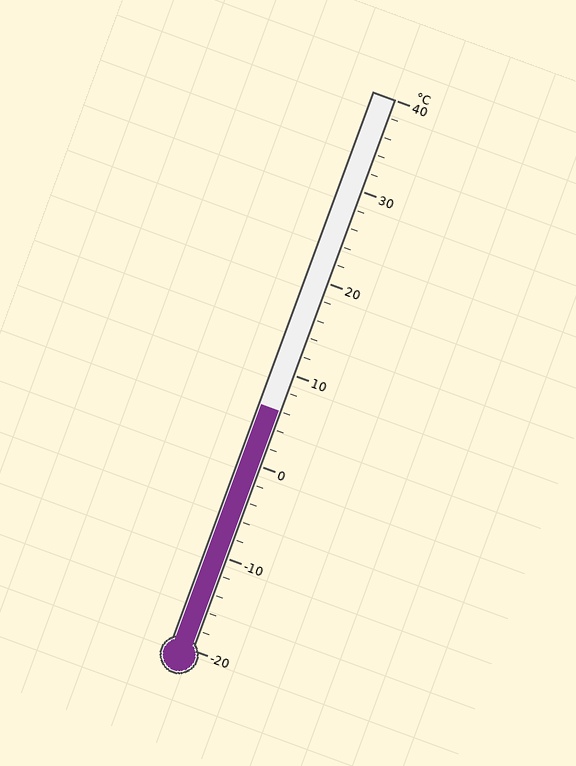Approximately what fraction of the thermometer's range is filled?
The thermometer is filled to approximately 45% of its range.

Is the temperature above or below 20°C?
The temperature is below 20°C.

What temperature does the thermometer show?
The thermometer shows approximately 6°C.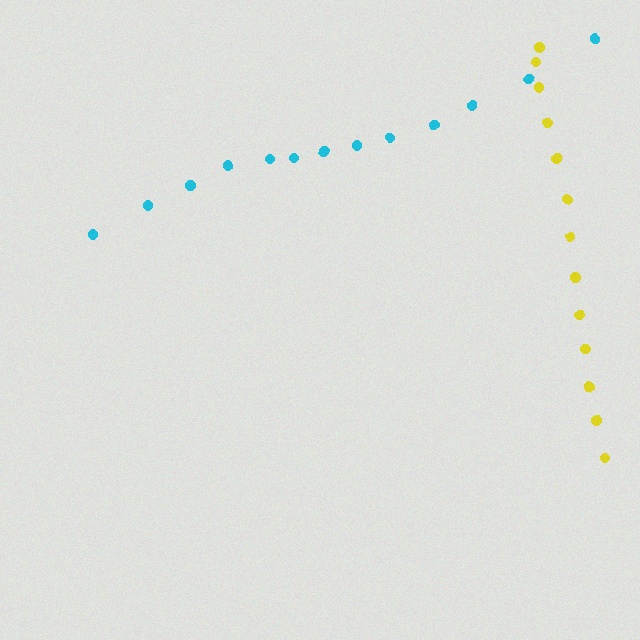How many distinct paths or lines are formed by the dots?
There are 2 distinct paths.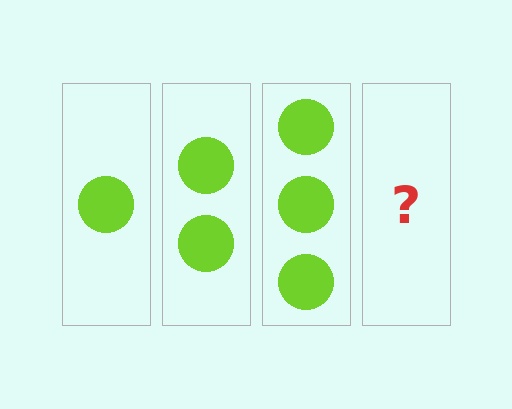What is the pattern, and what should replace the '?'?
The pattern is that each step adds one more circle. The '?' should be 4 circles.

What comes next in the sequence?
The next element should be 4 circles.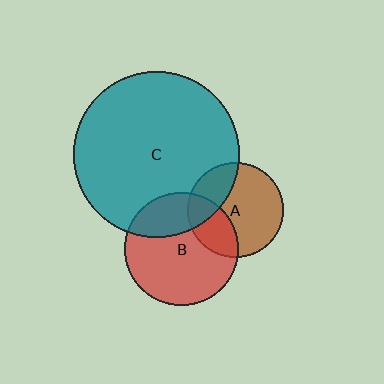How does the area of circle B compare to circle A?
Approximately 1.4 times.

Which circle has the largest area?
Circle C (teal).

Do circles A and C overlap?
Yes.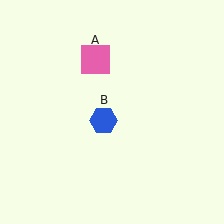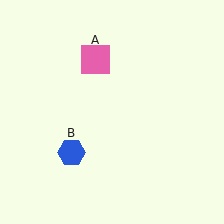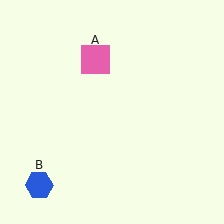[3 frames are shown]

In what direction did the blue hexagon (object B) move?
The blue hexagon (object B) moved down and to the left.